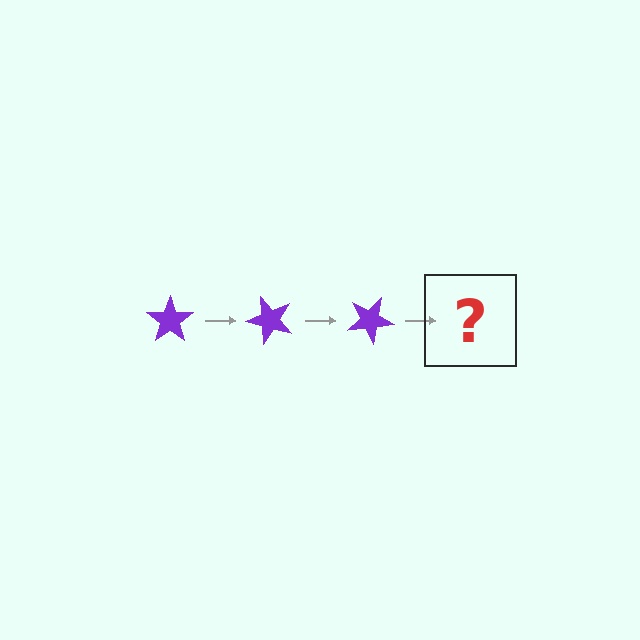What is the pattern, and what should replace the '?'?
The pattern is that the star rotates 50 degrees each step. The '?' should be a purple star rotated 150 degrees.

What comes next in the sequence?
The next element should be a purple star rotated 150 degrees.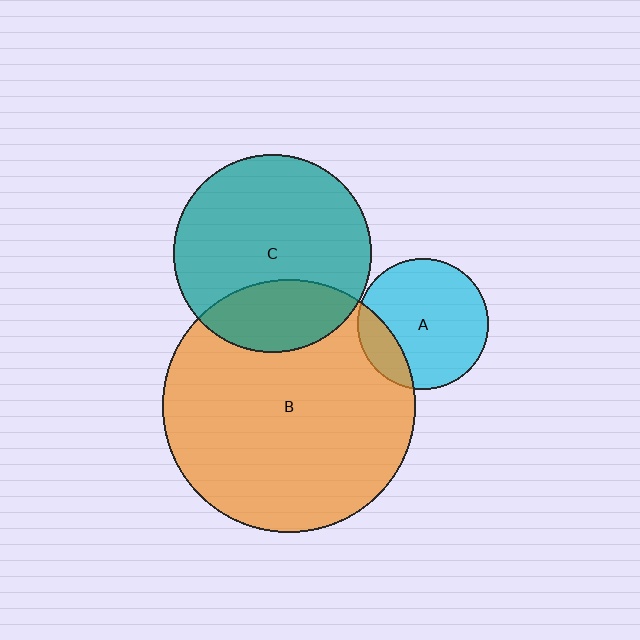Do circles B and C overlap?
Yes.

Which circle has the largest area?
Circle B (orange).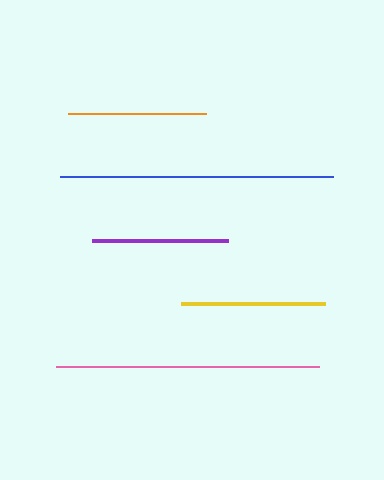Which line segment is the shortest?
The purple line is the shortest at approximately 136 pixels.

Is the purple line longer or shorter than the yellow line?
The yellow line is longer than the purple line.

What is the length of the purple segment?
The purple segment is approximately 136 pixels long.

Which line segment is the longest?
The blue line is the longest at approximately 273 pixels.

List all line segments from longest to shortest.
From longest to shortest: blue, pink, yellow, orange, purple.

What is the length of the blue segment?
The blue segment is approximately 273 pixels long.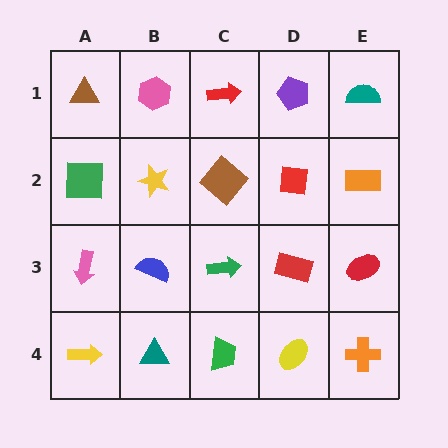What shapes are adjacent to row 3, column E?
An orange rectangle (row 2, column E), an orange cross (row 4, column E), a red rectangle (row 3, column D).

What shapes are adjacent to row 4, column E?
A red ellipse (row 3, column E), a yellow ellipse (row 4, column D).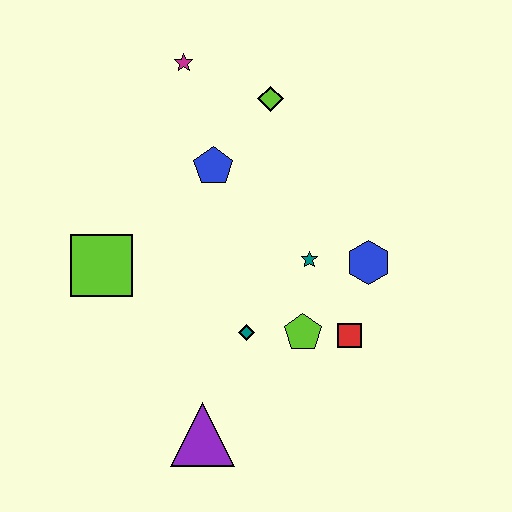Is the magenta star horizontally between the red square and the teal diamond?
No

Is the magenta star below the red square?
No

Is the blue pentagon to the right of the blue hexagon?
No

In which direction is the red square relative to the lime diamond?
The red square is below the lime diamond.